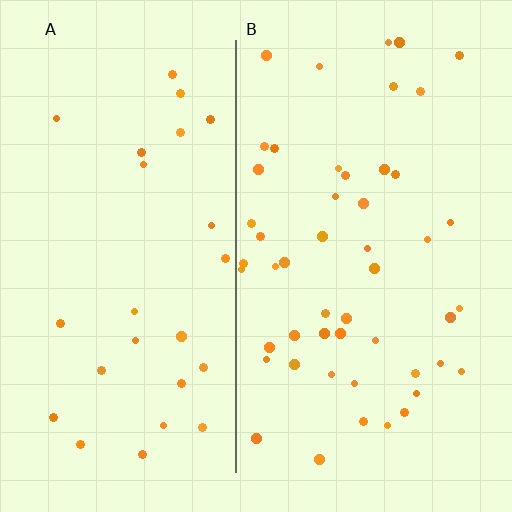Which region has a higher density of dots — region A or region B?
B (the right).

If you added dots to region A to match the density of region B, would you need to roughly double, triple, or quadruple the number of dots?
Approximately double.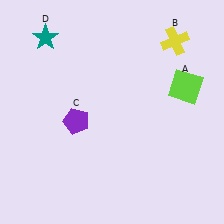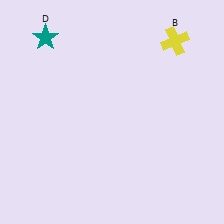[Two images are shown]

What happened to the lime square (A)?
The lime square (A) was removed in Image 2. It was in the top-right area of Image 1.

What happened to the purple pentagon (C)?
The purple pentagon (C) was removed in Image 2. It was in the bottom-left area of Image 1.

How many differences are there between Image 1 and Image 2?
There are 2 differences between the two images.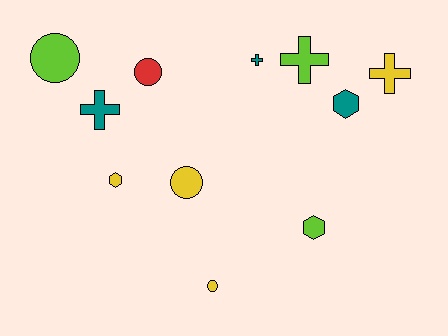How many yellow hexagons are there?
There is 1 yellow hexagon.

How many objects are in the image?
There are 11 objects.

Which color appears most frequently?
Yellow, with 4 objects.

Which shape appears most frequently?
Cross, with 4 objects.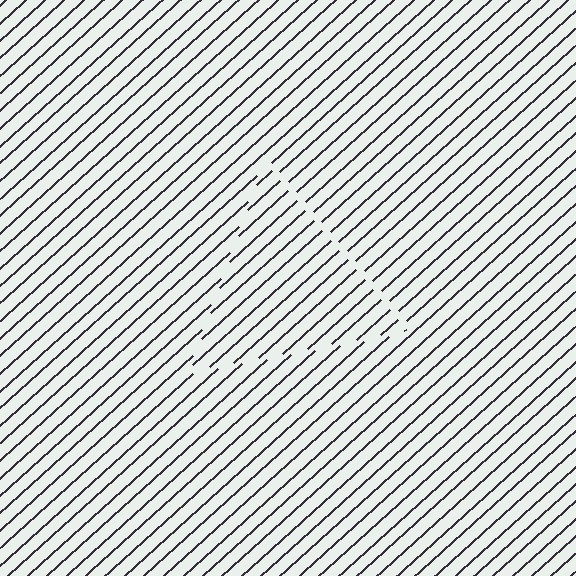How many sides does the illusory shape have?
3 sides — the line-ends trace a triangle.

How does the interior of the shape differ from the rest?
The interior of the shape contains the same grating, shifted by half a period — the contour is defined by the phase discontinuity where line-ends from the inner and outer gratings abut.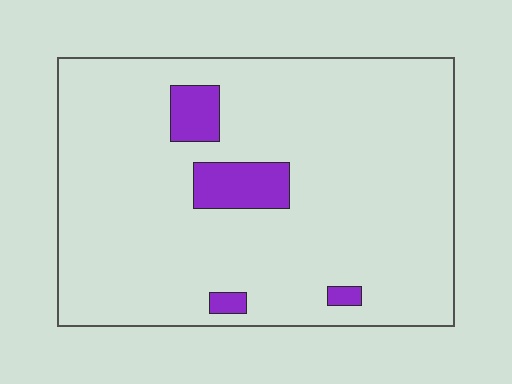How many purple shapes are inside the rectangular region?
4.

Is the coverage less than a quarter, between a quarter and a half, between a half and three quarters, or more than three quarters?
Less than a quarter.